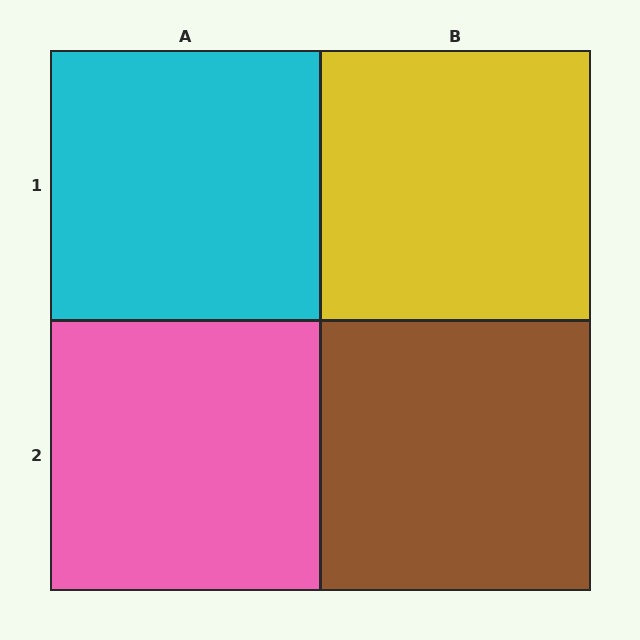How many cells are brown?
1 cell is brown.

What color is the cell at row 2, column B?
Brown.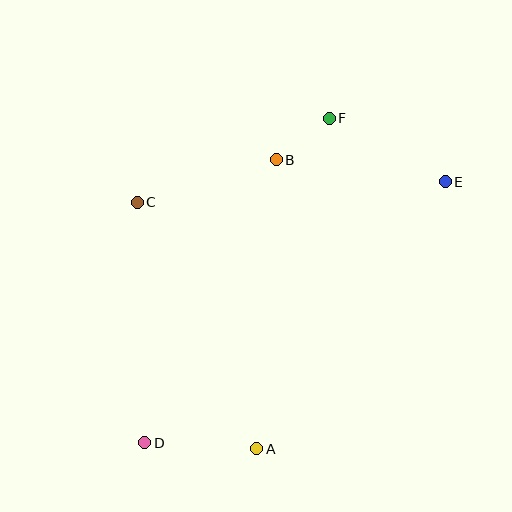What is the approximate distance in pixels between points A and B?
The distance between A and B is approximately 290 pixels.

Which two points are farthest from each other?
Points D and E are farthest from each other.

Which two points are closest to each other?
Points B and F are closest to each other.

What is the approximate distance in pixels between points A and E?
The distance between A and E is approximately 327 pixels.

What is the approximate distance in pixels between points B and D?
The distance between B and D is approximately 312 pixels.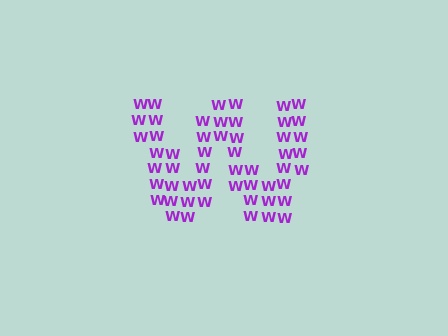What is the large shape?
The large shape is the letter W.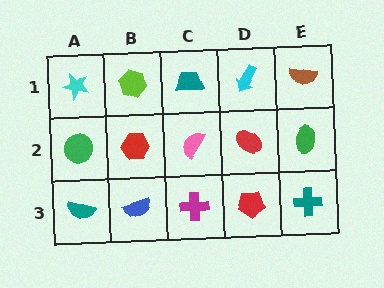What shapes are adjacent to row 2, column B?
A lime hexagon (row 1, column B), a blue semicircle (row 3, column B), a green circle (row 2, column A), a pink semicircle (row 2, column C).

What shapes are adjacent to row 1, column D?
A red ellipse (row 2, column D), a teal trapezoid (row 1, column C), a brown semicircle (row 1, column E).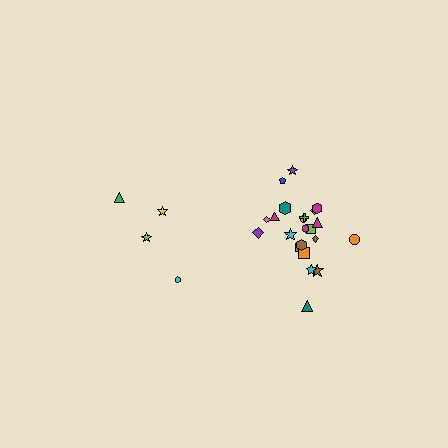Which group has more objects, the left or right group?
The right group.